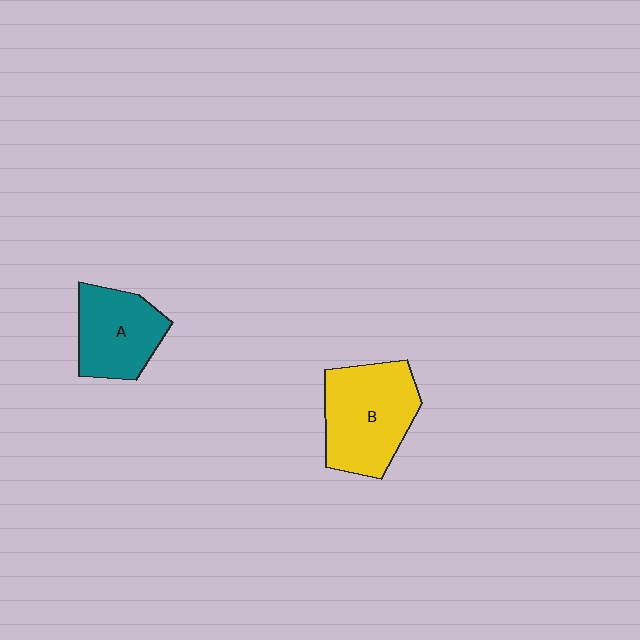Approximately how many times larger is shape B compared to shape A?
Approximately 1.3 times.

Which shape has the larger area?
Shape B (yellow).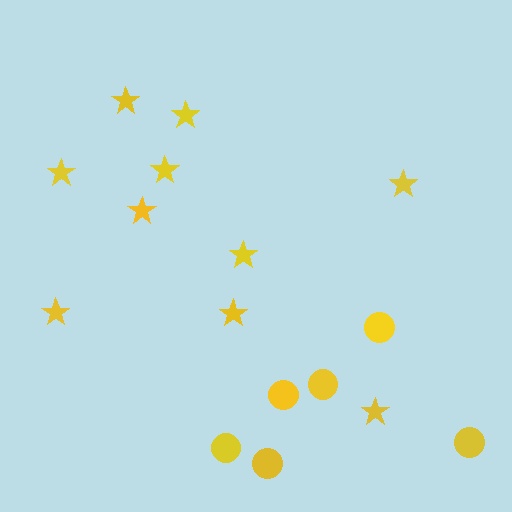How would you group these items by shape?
There are 2 groups: one group of stars (10) and one group of circles (6).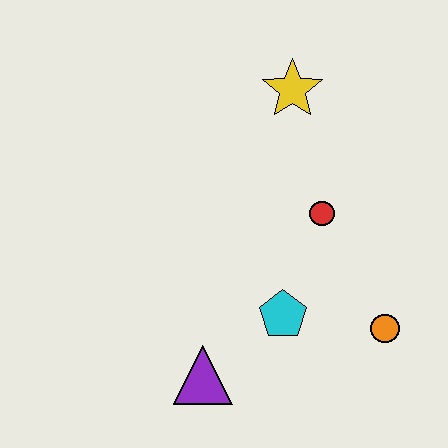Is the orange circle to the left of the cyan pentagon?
No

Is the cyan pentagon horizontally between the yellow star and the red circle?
No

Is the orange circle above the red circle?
No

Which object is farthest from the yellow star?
The purple triangle is farthest from the yellow star.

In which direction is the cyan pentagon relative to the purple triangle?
The cyan pentagon is to the right of the purple triangle.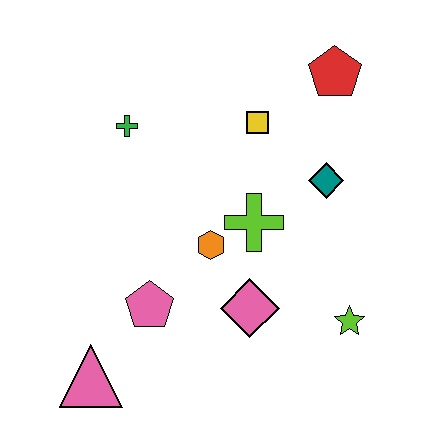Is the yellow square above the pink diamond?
Yes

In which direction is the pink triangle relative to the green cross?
The pink triangle is below the green cross.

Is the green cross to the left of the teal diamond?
Yes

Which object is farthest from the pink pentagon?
The red pentagon is farthest from the pink pentagon.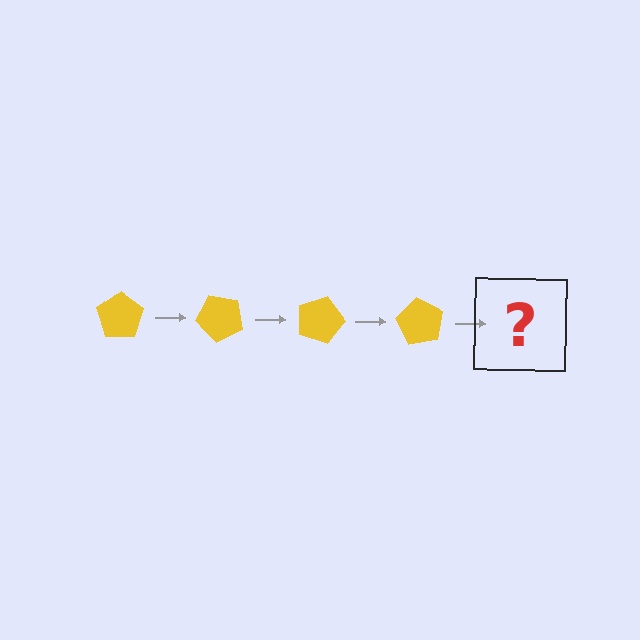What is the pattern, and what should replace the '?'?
The pattern is that the pentagon rotates 45 degrees each step. The '?' should be a yellow pentagon rotated 180 degrees.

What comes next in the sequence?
The next element should be a yellow pentagon rotated 180 degrees.